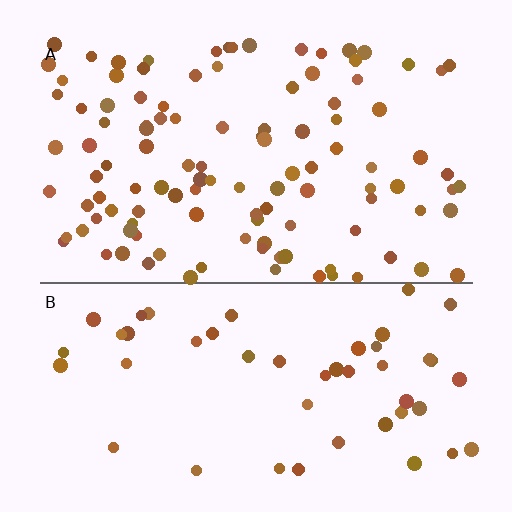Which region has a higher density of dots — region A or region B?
A (the top).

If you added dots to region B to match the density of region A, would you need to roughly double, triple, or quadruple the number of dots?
Approximately double.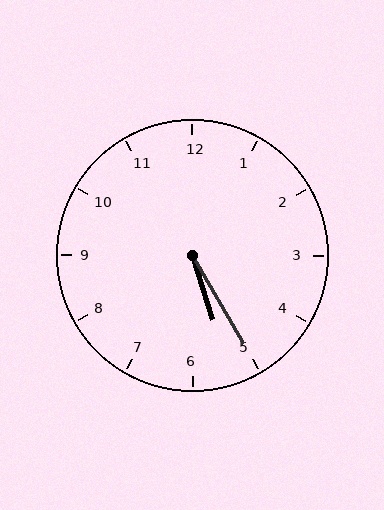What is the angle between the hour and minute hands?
Approximately 12 degrees.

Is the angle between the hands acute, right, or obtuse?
It is acute.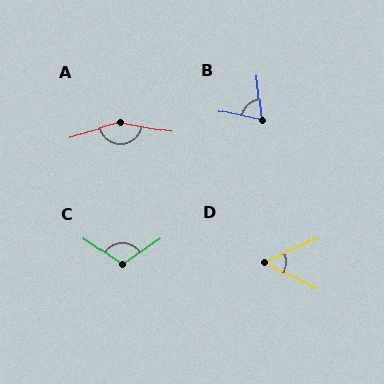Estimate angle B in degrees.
Approximately 72 degrees.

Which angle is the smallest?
D, at approximately 52 degrees.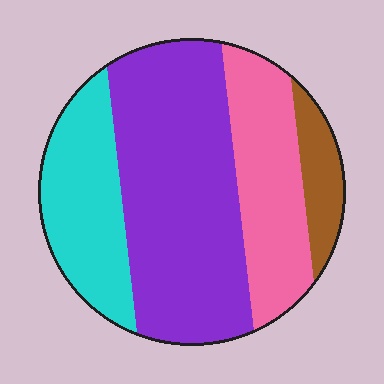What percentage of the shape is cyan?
Cyan covers 22% of the shape.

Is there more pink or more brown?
Pink.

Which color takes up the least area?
Brown, at roughly 10%.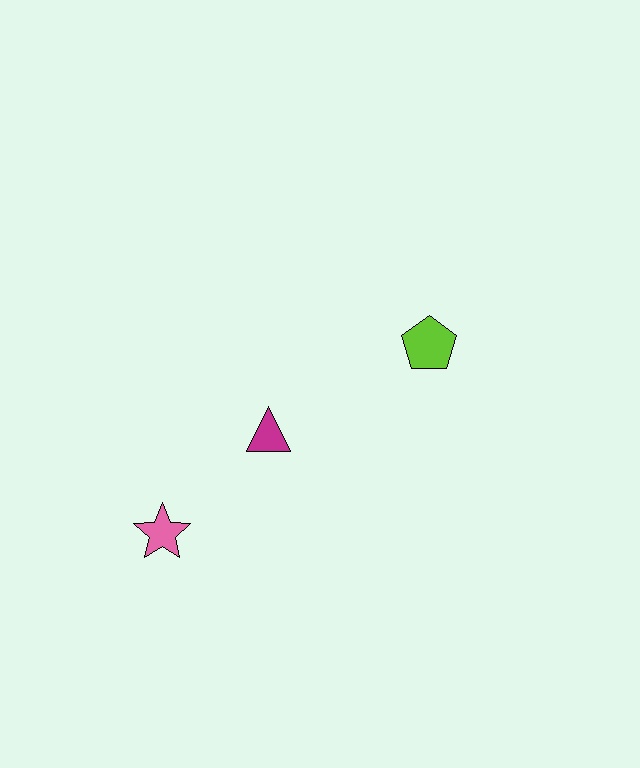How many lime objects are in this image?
There is 1 lime object.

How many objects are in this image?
There are 3 objects.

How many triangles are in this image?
There is 1 triangle.